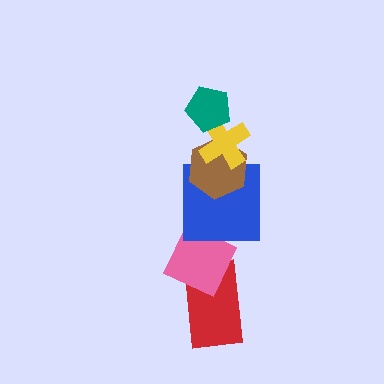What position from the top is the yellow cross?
The yellow cross is 2nd from the top.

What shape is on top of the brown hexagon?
The yellow cross is on top of the brown hexagon.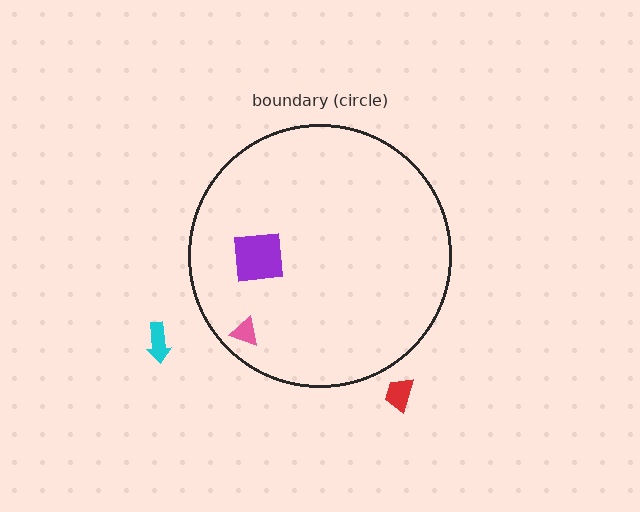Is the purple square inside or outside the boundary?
Inside.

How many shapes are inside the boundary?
2 inside, 2 outside.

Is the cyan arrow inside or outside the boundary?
Outside.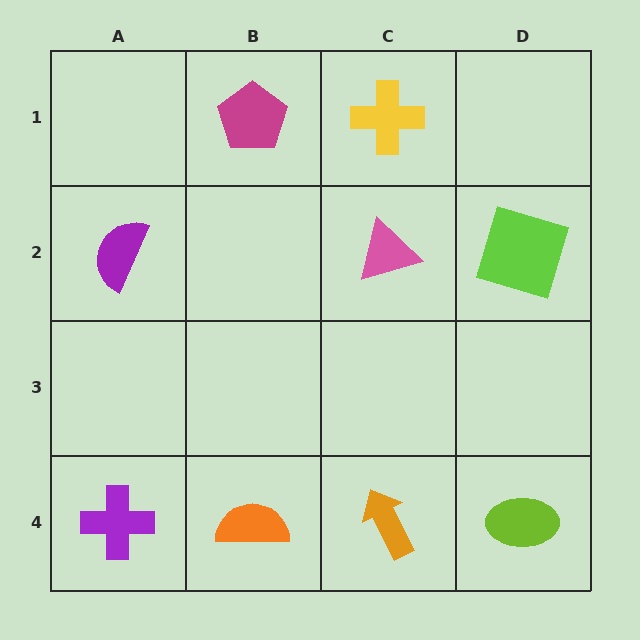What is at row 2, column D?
A lime square.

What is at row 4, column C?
An orange arrow.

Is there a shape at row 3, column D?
No, that cell is empty.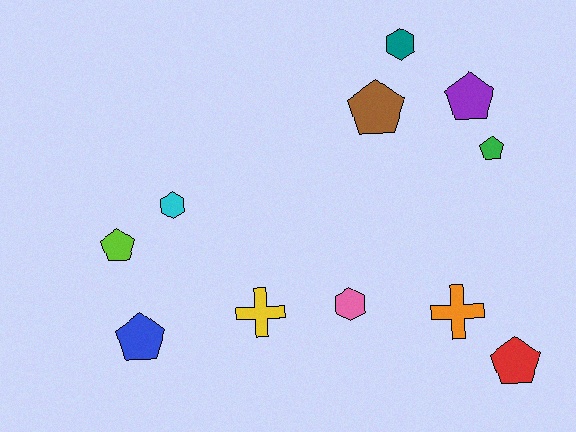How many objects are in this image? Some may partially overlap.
There are 11 objects.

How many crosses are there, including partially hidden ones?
There are 2 crosses.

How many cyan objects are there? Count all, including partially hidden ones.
There is 1 cyan object.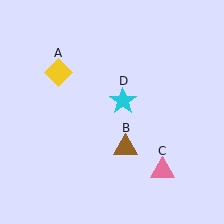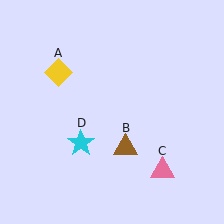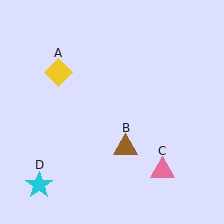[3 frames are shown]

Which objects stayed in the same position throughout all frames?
Yellow diamond (object A) and brown triangle (object B) and pink triangle (object C) remained stationary.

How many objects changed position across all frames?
1 object changed position: cyan star (object D).